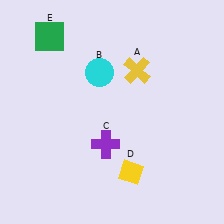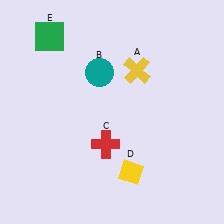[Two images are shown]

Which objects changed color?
B changed from cyan to teal. C changed from purple to red.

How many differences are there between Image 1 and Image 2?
There are 2 differences between the two images.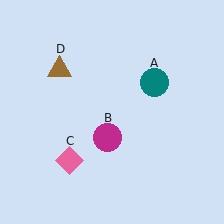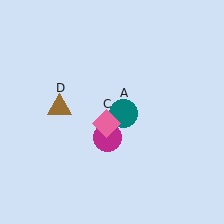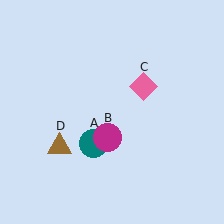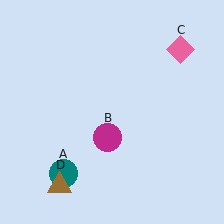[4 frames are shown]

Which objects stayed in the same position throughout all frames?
Magenta circle (object B) remained stationary.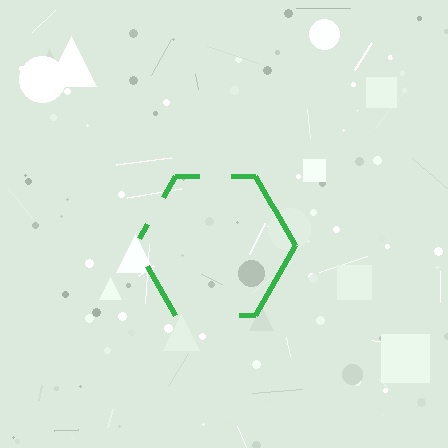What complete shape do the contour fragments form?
The contour fragments form a hexagon.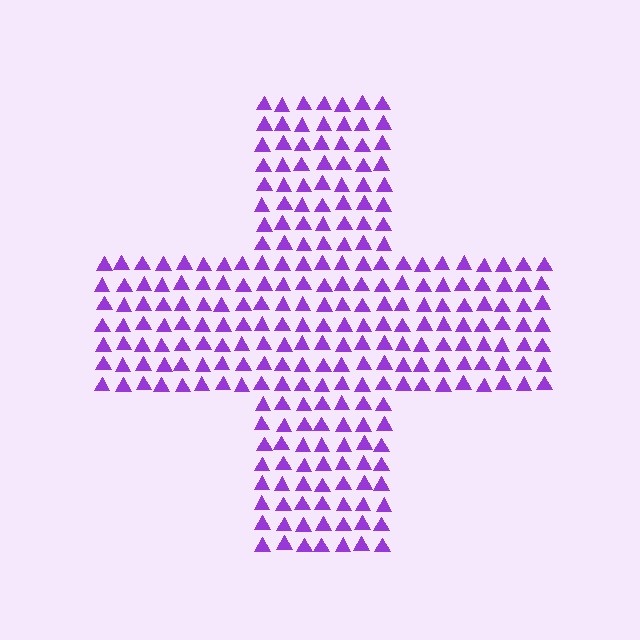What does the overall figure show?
The overall figure shows a cross.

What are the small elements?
The small elements are triangles.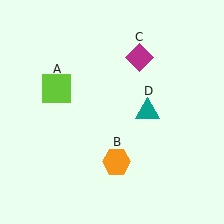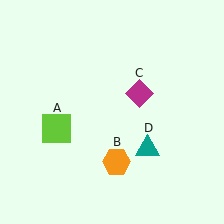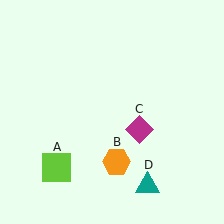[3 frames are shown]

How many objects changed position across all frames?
3 objects changed position: lime square (object A), magenta diamond (object C), teal triangle (object D).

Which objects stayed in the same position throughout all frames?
Orange hexagon (object B) remained stationary.